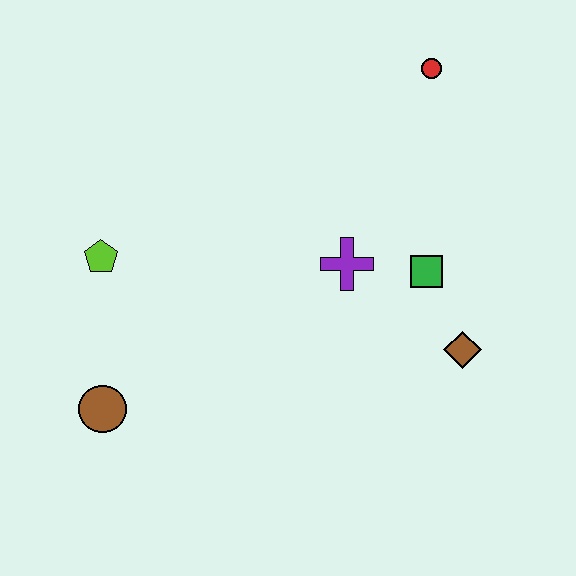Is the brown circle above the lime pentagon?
No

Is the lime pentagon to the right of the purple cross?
No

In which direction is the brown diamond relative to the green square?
The brown diamond is below the green square.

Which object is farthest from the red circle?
The brown circle is farthest from the red circle.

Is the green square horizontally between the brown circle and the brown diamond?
Yes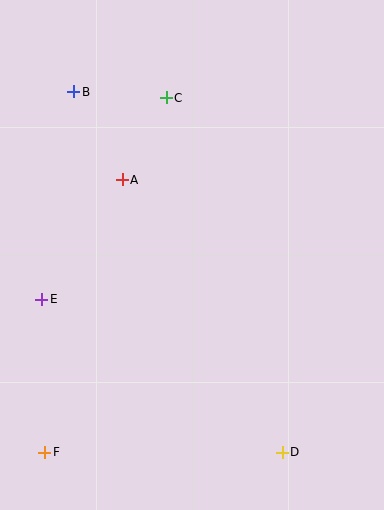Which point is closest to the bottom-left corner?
Point F is closest to the bottom-left corner.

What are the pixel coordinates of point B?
Point B is at (74, 92).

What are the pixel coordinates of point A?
Point A is at (122, 180).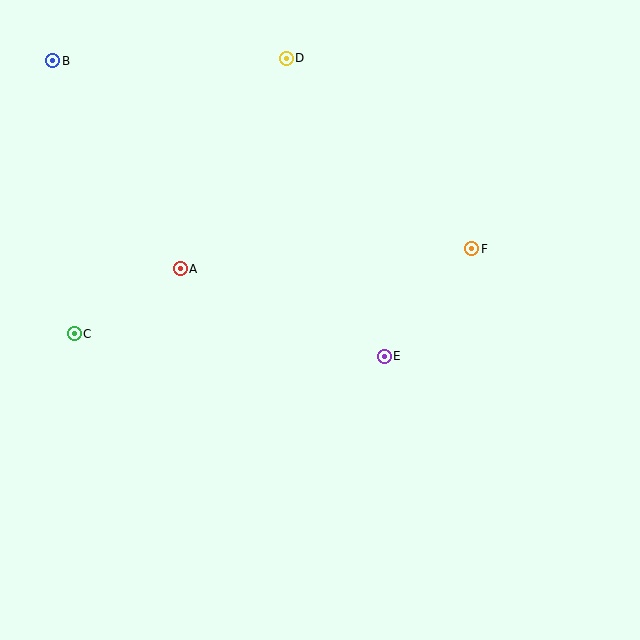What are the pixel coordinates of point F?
Point F is at (472, 249).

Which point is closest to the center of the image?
Point E at (384, 356) is closest to the center.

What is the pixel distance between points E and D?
The distance between E and D is 314 pixels.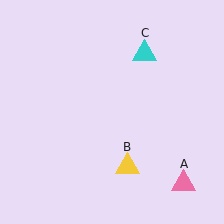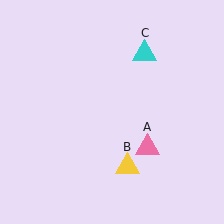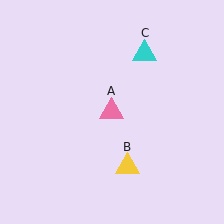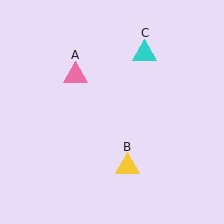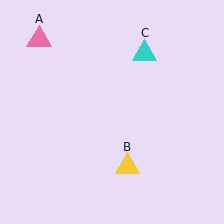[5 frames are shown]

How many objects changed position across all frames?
1 object changed position: pink triangle (object A).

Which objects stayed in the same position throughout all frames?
Yellow triangle (object B) and cyan triangle (object C) remained stationary.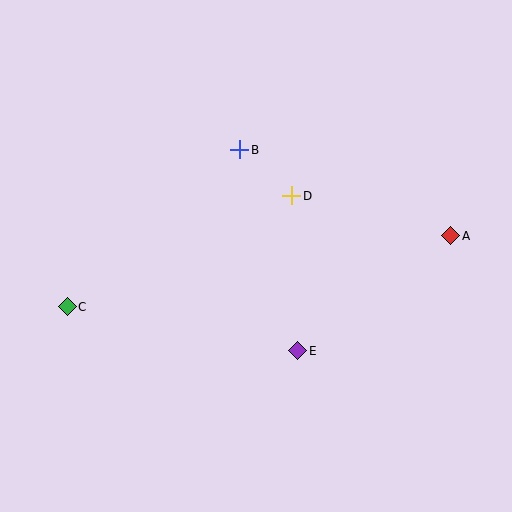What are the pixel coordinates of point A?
Point A is at (451, 236).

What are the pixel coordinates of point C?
Point C is at (67, 307).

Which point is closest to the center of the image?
Point D at (292, 196) is closest to the center.